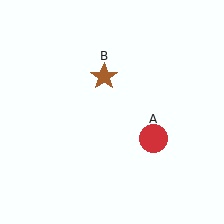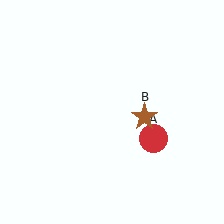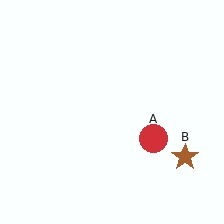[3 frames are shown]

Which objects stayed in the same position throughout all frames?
Red circle (object A) remained stationary.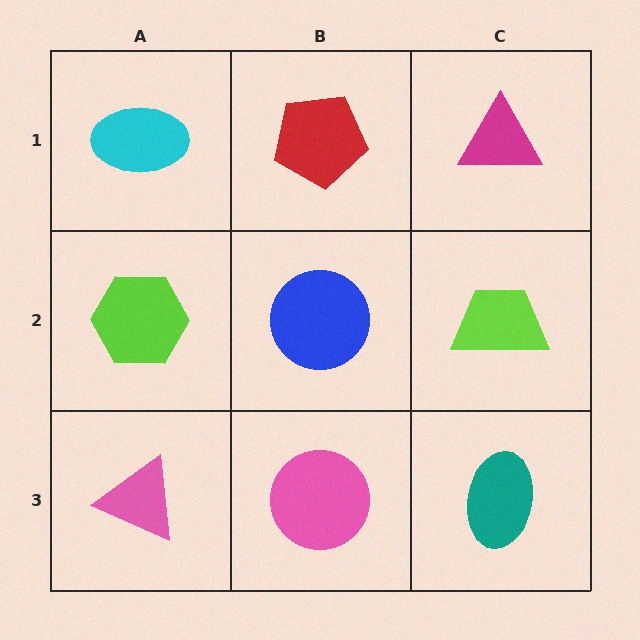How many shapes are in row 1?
3 shapes.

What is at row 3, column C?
A teal ellipse.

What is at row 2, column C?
A lime trapezoid.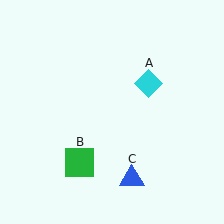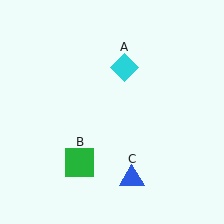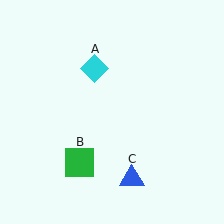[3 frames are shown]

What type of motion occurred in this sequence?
The cyan diamond (object A) rotated counterclockwise around the center of the scene.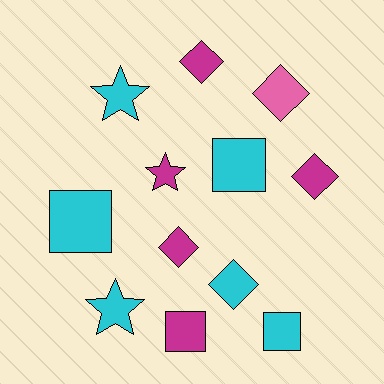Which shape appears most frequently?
Diamond, with 5 objects.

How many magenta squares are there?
There is 1 magenta square.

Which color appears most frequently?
Cyan, with 6 objects.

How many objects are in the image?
There are 12 objects.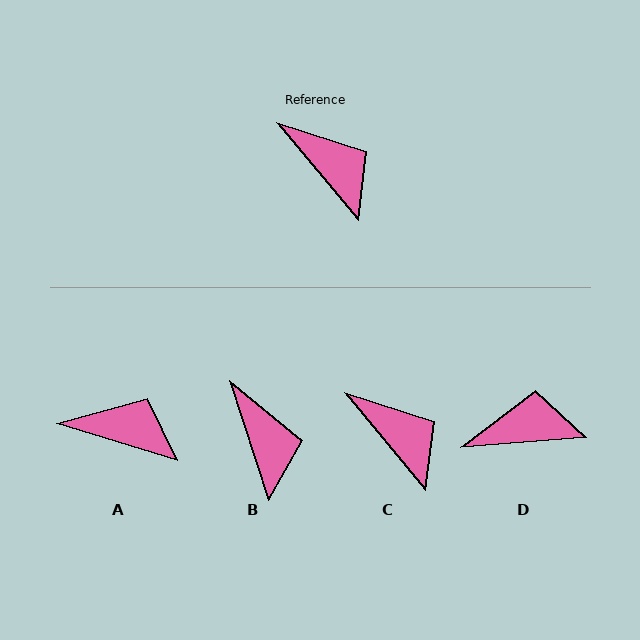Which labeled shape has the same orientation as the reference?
C.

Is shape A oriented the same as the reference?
No, it is off by about 33 degrees.